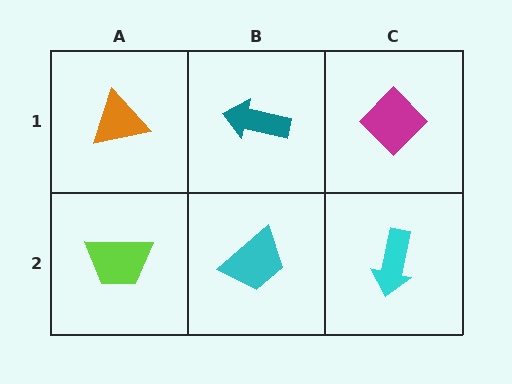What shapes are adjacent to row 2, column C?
A magenta diamond (row 1, column C), a cyan trapezoid (row 2, column B).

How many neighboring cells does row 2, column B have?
3.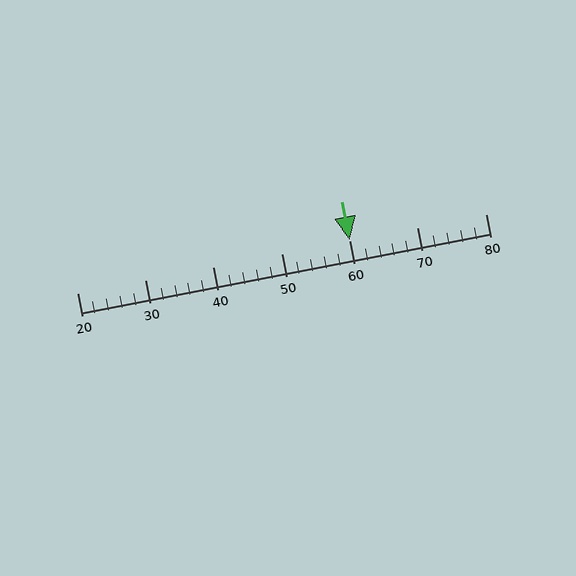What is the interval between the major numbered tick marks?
The major tick marks are spaced 10 units apart.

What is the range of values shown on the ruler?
The ruler shows values from 20 to 80.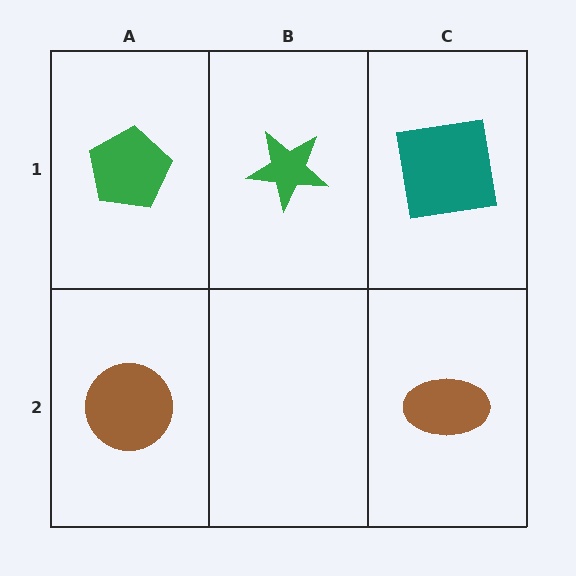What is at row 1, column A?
A green pentagon.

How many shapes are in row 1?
3 shapes.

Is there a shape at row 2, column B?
No, that cell is empty.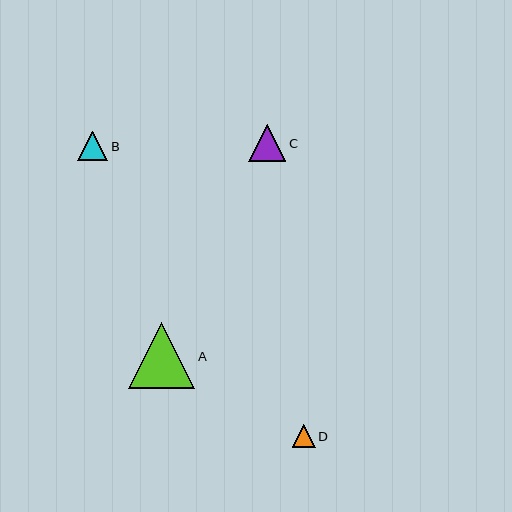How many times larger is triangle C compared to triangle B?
Triangle C is approximately 1.3 times the size of triangle B.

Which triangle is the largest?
Triangle A is the largest with a size of approximately 66 pixels.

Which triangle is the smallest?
Triangle D is the smallest with a size of approximately 23 pixels.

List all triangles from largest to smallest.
From largest to smallest: A, C, B, D.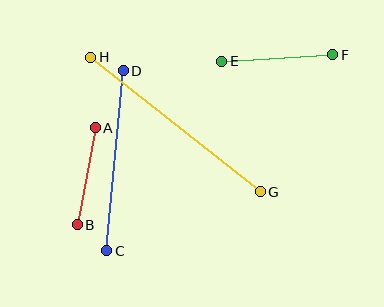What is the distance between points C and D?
The distance is approximately 181 pixels.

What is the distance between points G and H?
The distance is approximately 217 pixels.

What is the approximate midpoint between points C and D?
The midpoint is at approximately (115, 161) pixels.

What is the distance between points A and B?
The distance is approximately 98 pixels.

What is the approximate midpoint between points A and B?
The midpoint is at approximately (86, 176) pixels.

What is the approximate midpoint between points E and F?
The midpoint is at approximately (277, 58) pixels.